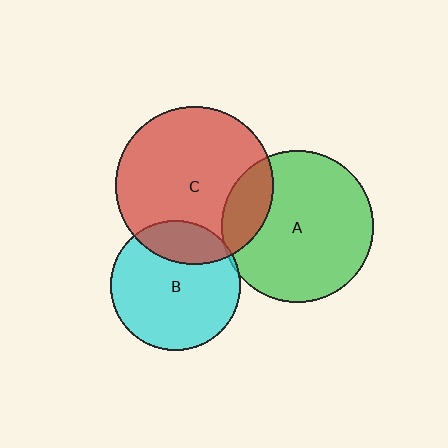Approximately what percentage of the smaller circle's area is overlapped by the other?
Approximately 5%.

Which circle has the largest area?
Circle C (red).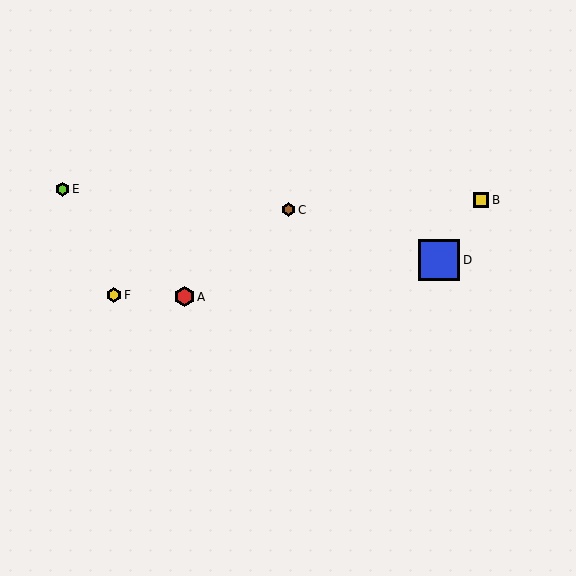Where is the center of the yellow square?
The center of the yellow square is at (481, 200).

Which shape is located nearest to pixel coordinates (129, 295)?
The yellow hexagon (labeled F) at (114, 295) is nearest to that location.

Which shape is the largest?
The blue square (labeled D) is the largest.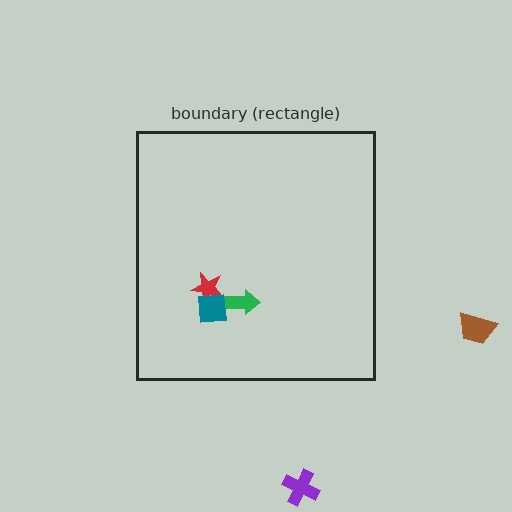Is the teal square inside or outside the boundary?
Inside.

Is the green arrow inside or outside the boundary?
Inside.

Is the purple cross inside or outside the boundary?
Outside.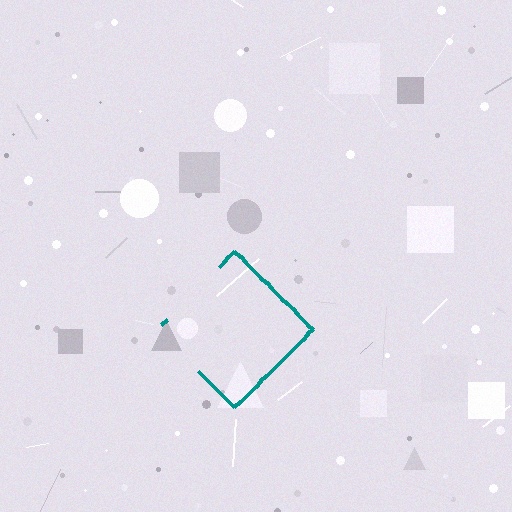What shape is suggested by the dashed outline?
The dashed outline suggests a diamond.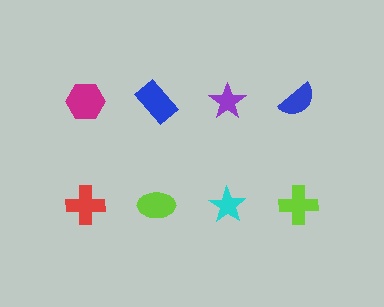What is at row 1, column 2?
A blue rectangle.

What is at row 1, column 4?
A blue semicircle.